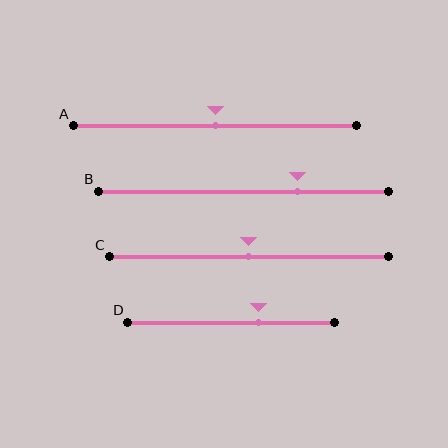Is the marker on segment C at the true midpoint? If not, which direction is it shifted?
Yes, the marker on segment C is at the true midpoint.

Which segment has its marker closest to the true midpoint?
Segment A has its marker closest to the true midpoint.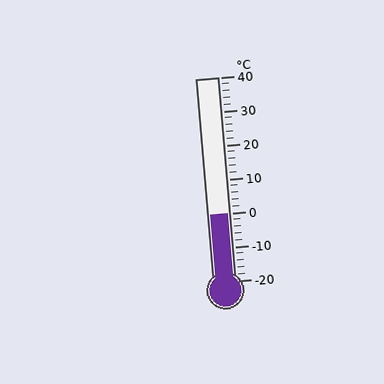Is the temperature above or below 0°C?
The temperature is at 0°C.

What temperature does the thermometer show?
The thermometer shows approximately 0°C.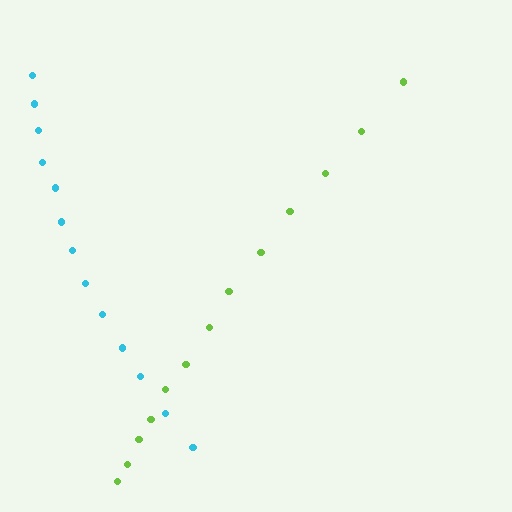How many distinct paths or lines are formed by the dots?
There are 2 distinct paths.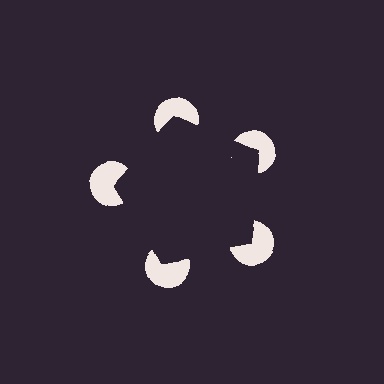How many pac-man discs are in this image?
There are 5 — one at each vertex of the illusory pentagon.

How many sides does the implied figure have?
5 sides.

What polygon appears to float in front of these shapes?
An illusory pentagon — its edges are inferred from the aligned wedge cuts in the pac-man discs, not physically drawn.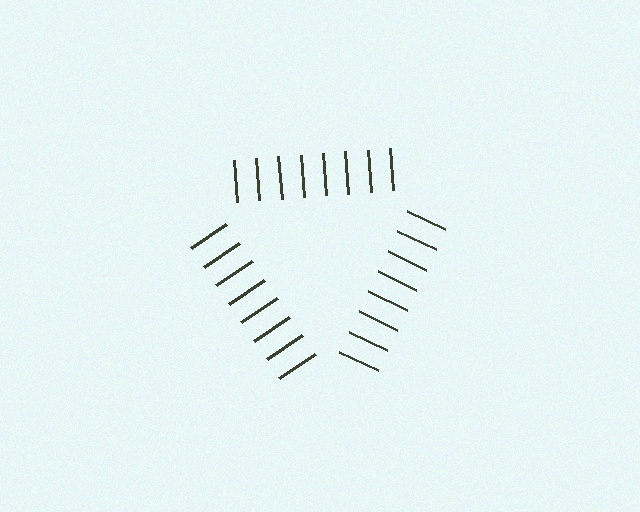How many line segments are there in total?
24 — 8 along each of the 3 edges.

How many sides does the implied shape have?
3 sides — the line-ends trace a triangle.